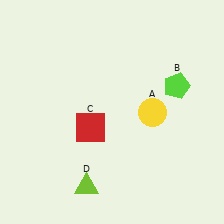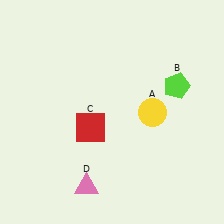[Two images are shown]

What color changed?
The triangle (D) changed from lime in Image 1 to pink in Image 2.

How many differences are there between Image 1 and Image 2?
There is 1 difference between the two images.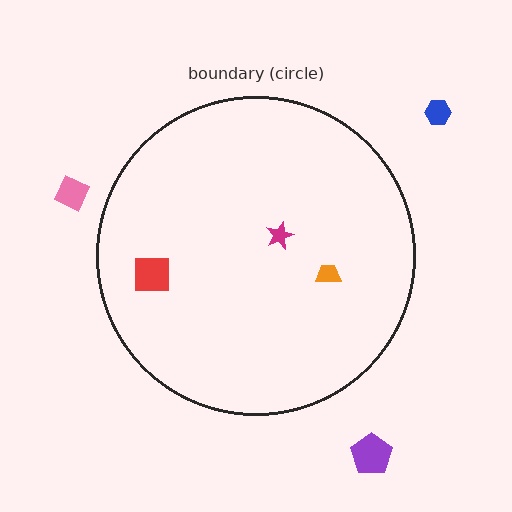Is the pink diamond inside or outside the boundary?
Outside.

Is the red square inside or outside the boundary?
Inside.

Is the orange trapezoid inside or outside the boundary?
Inside.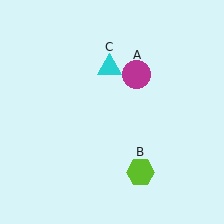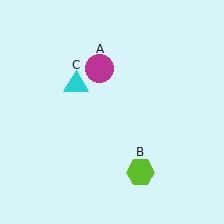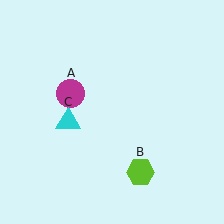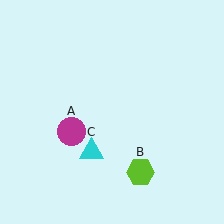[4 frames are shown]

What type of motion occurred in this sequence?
The magenta circle (object A), cyan triangle (object C) rotated counterclockwise around the center of the scene.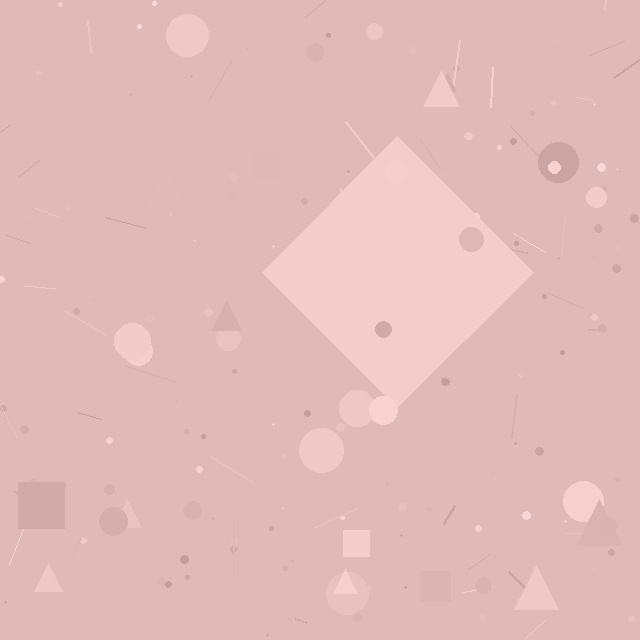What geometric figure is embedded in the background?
A diamond is embedded in the background.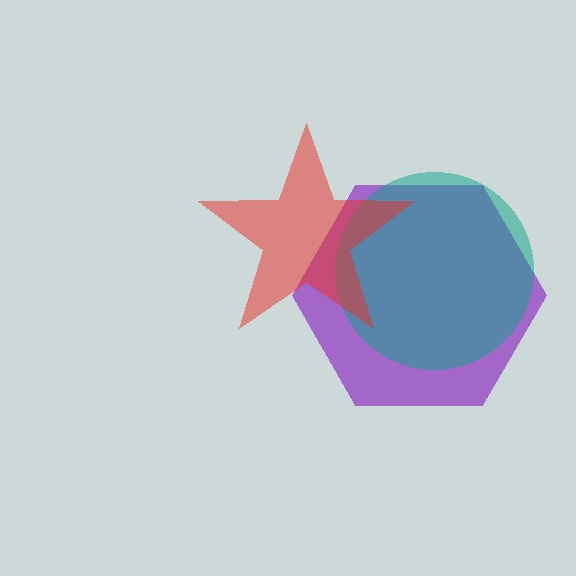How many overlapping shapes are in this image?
There are 3 overlapping shapes in the image.